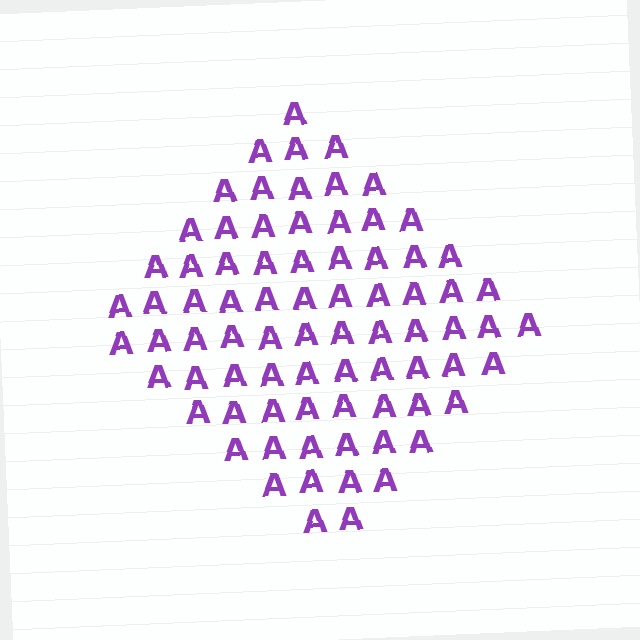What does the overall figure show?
The overall figure shows a diamond.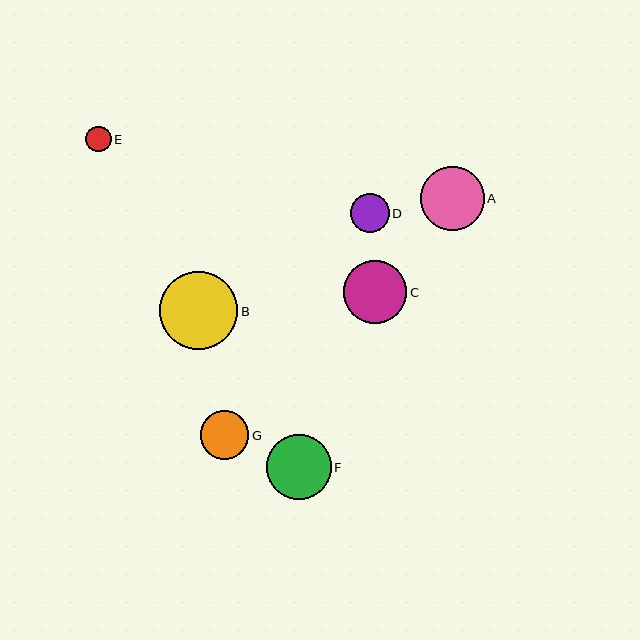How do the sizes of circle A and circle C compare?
Circle A and circle C are approximately the same size.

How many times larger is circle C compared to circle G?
Circle C is approximately 1.3 times the size of circle G.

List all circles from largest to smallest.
From largest to smallest: B, F, A, C, G, D, E.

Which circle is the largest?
Circle B is the largest with a size of approximately 79 pixels.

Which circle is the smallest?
Circle E is the smallest with a size of approximately 26 pixels.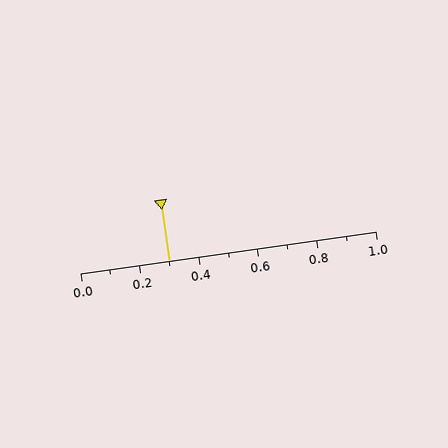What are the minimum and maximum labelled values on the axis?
The axis runs from 0.0 to 1.0.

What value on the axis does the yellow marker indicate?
The marker indicates approximately 0.3.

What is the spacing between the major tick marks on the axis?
The major ticks are spaced 0.2 apart.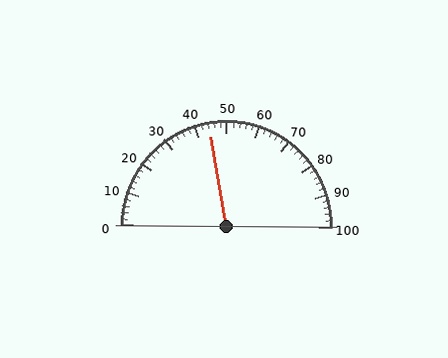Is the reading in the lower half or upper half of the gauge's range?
The reading is in the lower half of the range (0 to 100).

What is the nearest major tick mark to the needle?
The nearest major tick mark is 40.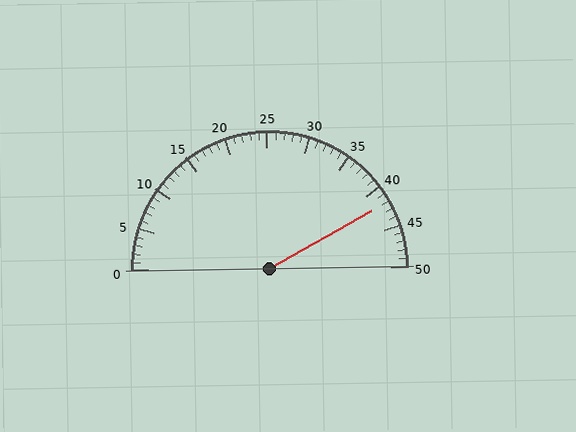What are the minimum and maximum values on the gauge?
The gauge ranges from 0 to 50.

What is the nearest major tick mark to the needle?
The nearest major tick mark is 40.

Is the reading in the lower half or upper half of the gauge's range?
The reading is in the upper half of the range (0 to 50).